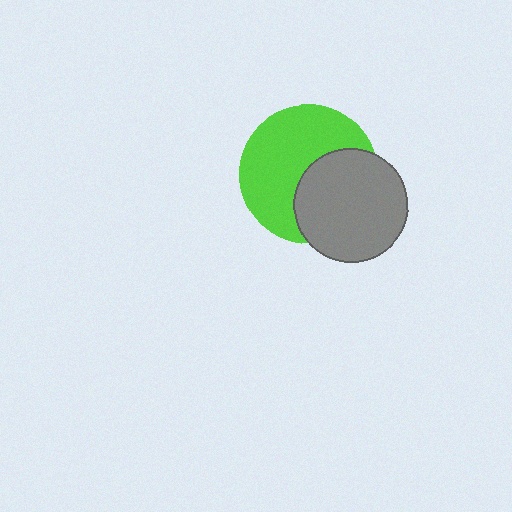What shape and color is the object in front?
The object in front is a gray circle.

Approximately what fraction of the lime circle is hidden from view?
Roughly 40% of the lime circle is hidden behind the gray circle.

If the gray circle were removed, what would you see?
You would see the complete lime circle.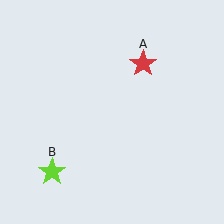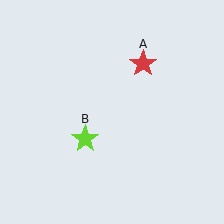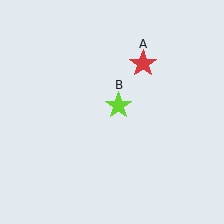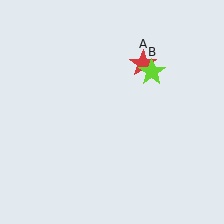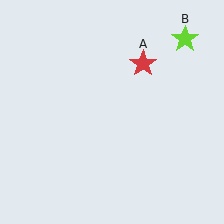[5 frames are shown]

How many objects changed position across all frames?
1 object changed position: lime star (object B).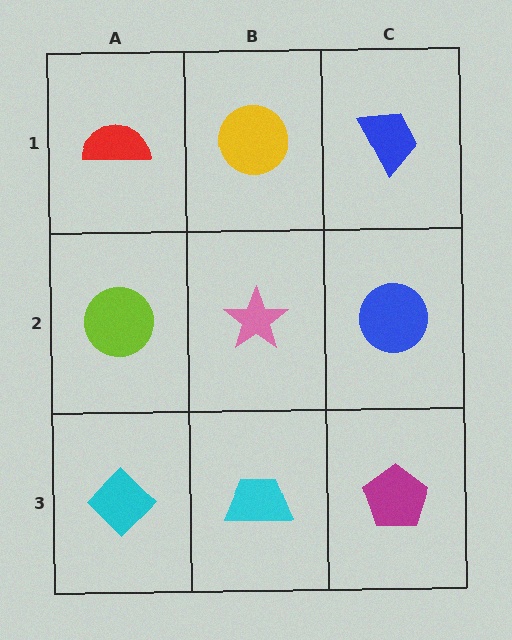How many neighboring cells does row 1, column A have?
2.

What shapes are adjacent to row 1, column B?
A pink star (row 2, column B), a red semicircle (row 1, column A), a blue trapezoid (row 1, column C).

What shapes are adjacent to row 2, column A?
A red semicircle (row 1, column A), a cyan diamond (row 3, column A), a pink star (row 2, column B).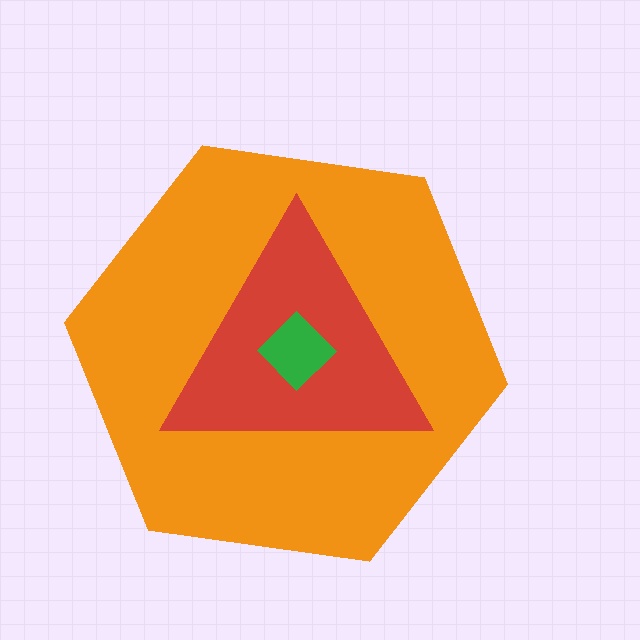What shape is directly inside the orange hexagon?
The red triangle.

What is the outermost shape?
The orange hexagon.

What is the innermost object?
The green diamond.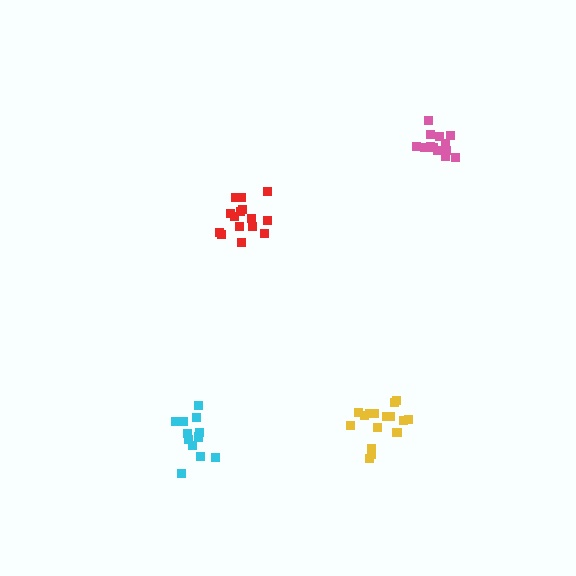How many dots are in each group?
Group 1: 15 dots, Group 2: 12 dots, Group 3: 16 dots, Group 4: 13 dots (56 total).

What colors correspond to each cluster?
The clusters are colored: red, cyan, yellow, pink.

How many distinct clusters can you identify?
There are 4 distinct clusters.